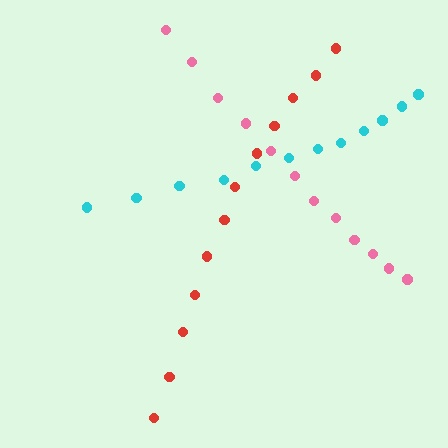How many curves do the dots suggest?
There are 3 distinct paths.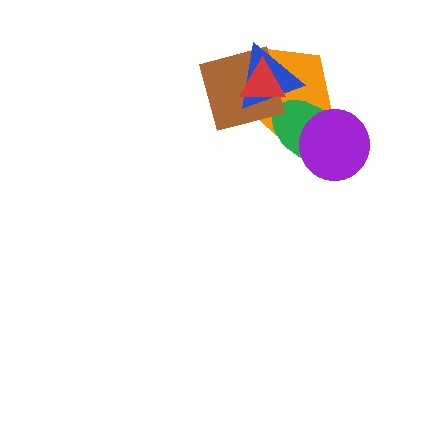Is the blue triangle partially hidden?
Yes, it is partially covered by another shape.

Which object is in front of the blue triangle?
The red triangle is in front of the blue triangle.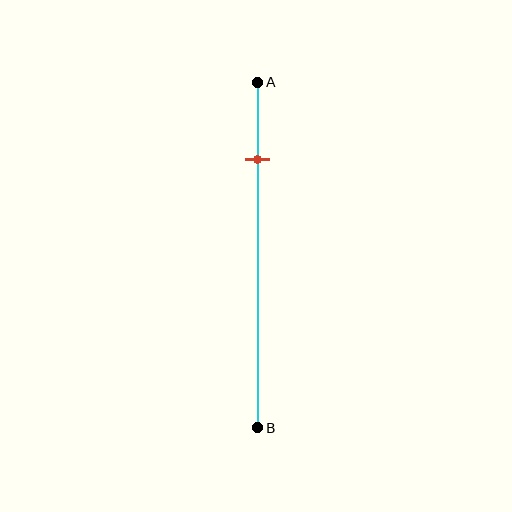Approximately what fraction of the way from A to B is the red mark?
The red mark is approximately 25% of the way from A to B.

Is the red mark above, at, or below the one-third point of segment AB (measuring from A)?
The red mark is above the one-third point of segment AB.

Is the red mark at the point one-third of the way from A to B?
No, the mark is at about 25% from A, not at the 33% one-third point.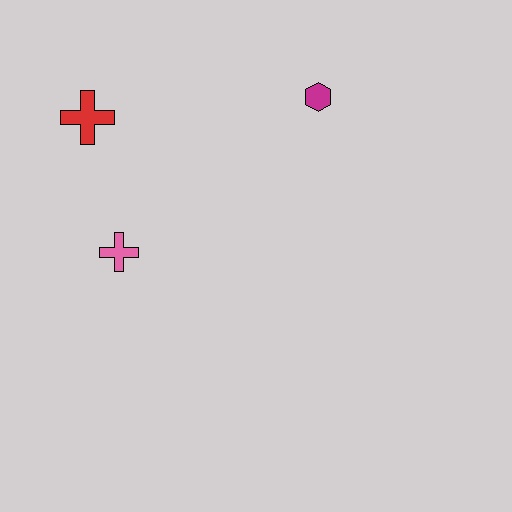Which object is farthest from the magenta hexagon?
The pink cross is farthest from the magenta hexagon.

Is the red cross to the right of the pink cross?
No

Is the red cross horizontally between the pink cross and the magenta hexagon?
No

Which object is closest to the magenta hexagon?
The red cross is closest to the magenta hexagon.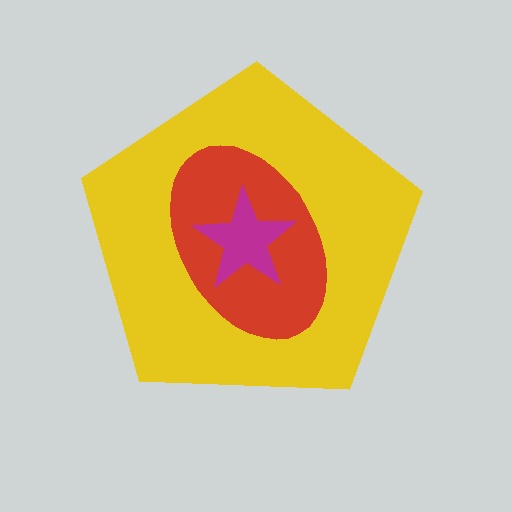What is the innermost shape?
The magenta star.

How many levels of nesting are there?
3.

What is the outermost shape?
The yellow pentagon.